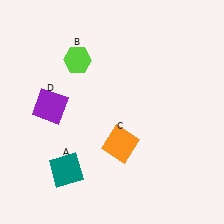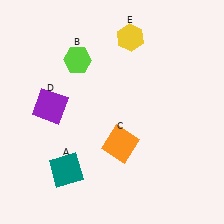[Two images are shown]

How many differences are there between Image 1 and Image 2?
There is 1 difference between the two images.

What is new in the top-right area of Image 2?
A yellow hexagon (E) was added in the top-right area of Image 2.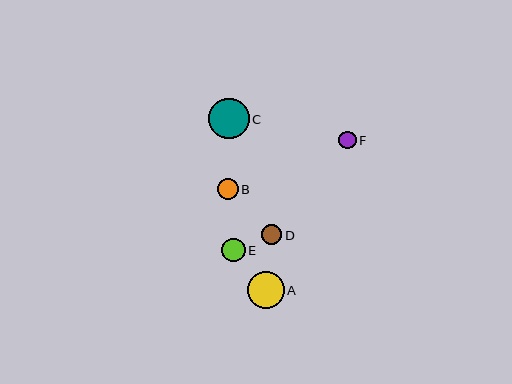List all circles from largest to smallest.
From largest to smallest: C, A, E, B, D, F.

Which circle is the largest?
Circle C is the largest with a size of approximately 40 pixels.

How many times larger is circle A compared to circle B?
Circle A is approximately 1.8 times the size of circle B.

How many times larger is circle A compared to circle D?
Circle A is approximately 1.9 times the size of circle D.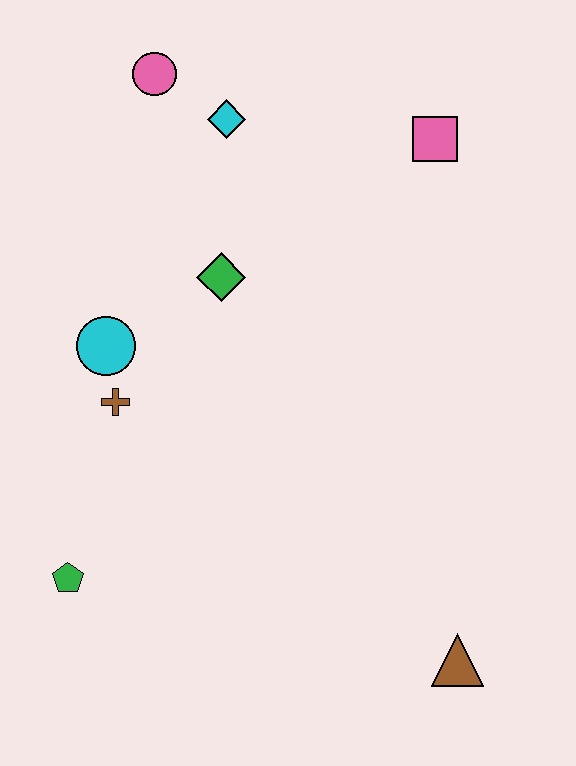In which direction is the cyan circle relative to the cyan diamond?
The cyan circle is below the cyan diamond.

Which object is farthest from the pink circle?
The brown triangle is farthest from the pink circle.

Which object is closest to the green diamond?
The cyan circle is closest to the green diamond.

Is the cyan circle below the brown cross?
No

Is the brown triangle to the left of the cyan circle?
No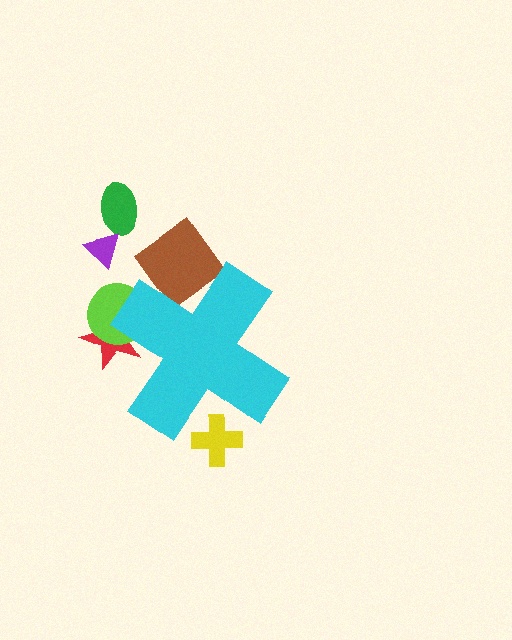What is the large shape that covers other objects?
A cyan cross.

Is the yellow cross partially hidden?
Yes, the yellow cross is partially hidden behind the cyan cross.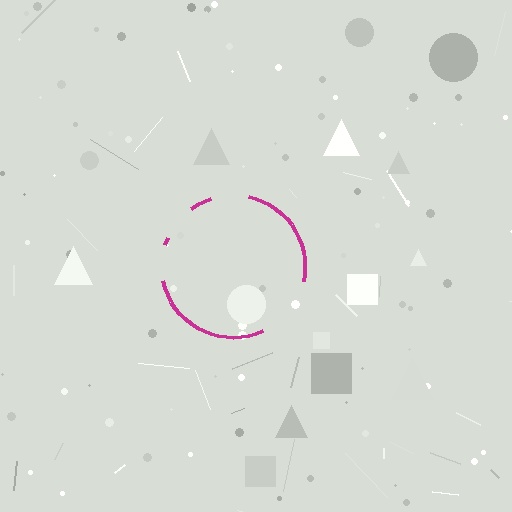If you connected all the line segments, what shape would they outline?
They would outline a circle.